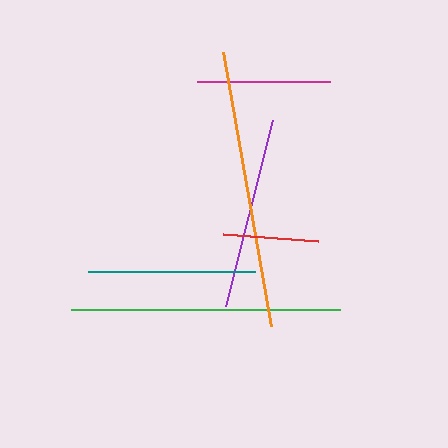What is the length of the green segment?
The green segment is approximately 269 pixels long.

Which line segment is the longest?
The orange line is the longest at approximately 278 pixels.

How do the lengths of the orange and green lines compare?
The orange and green lines are approximately the same length.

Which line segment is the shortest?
The red line is the shortest at approximately 95 pixels.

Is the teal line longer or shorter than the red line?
The teal line is longer than the red line.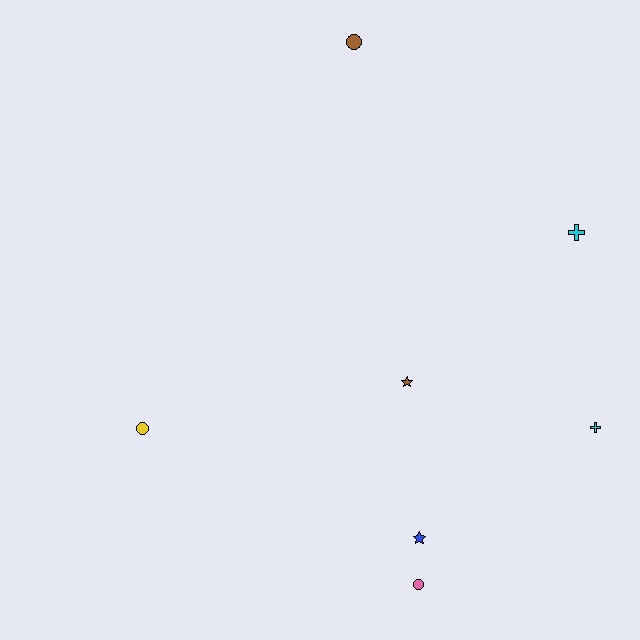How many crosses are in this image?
There are 2 crosses.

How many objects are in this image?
There are 7 objects.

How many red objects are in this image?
There are no red objects.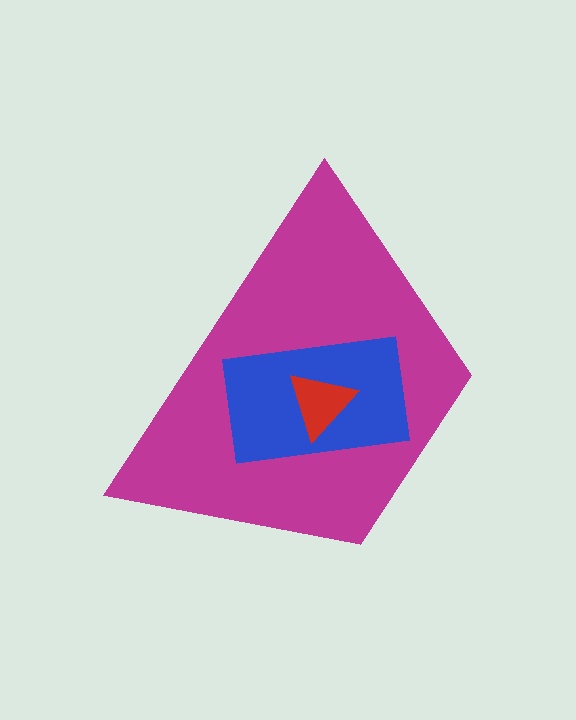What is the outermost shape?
The magenta trapezoid.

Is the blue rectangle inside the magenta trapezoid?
Yes.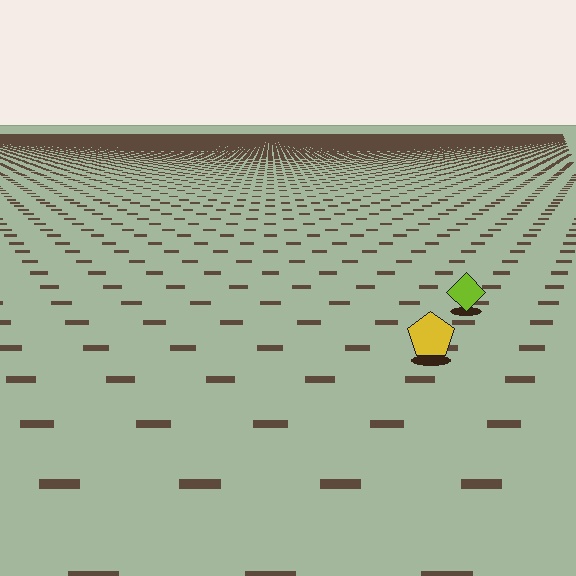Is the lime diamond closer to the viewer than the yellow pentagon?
No. The yellow pentagon is closer — you can tell from the texture gradient: the ground texture is coarser near it.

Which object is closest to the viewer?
The yellow pentagon is closest. The texture marks near it are larger and more spread out.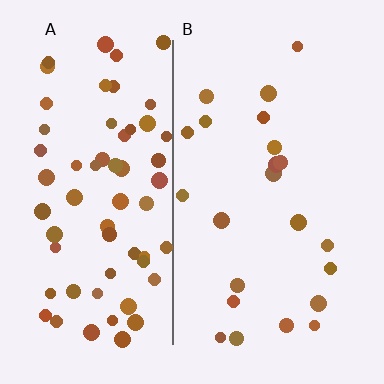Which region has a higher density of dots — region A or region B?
A (the left).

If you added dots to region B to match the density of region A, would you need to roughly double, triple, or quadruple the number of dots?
Approximately triple.